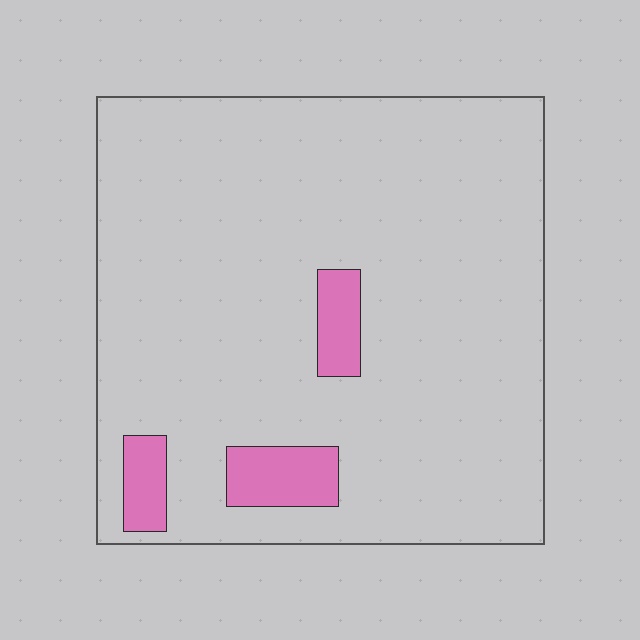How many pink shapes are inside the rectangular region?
3.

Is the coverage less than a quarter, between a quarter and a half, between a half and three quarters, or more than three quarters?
Less than a quarter.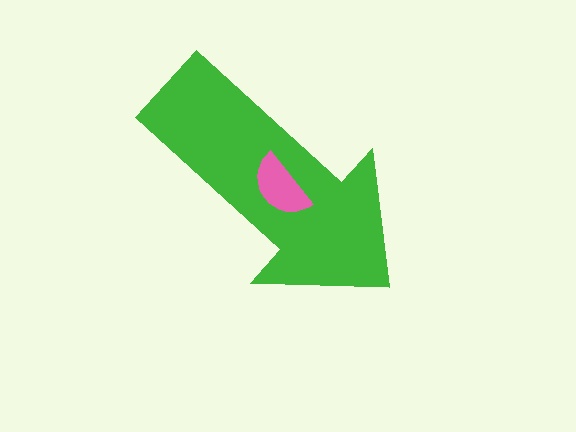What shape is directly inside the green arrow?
The pink semicircle.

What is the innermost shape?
The pink semicircle.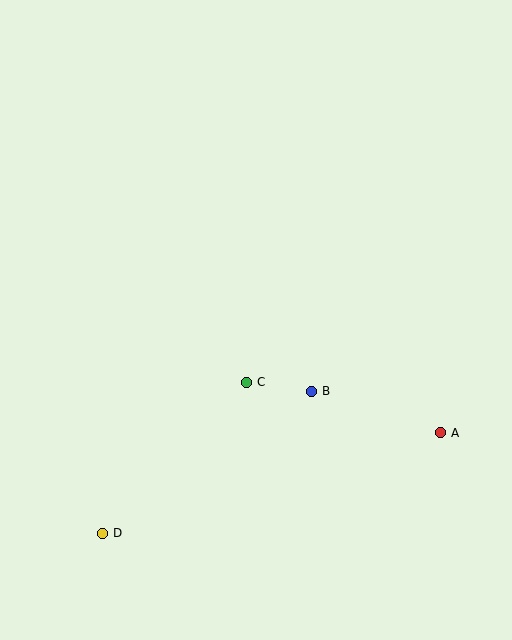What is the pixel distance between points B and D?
The distance between B and D is 253 pixels.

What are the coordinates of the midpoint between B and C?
The midpoint between B and C is at (279, 387).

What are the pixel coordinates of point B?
Point B is at (312, 391).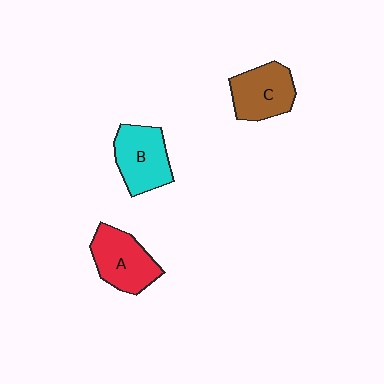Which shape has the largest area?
Shape A (red).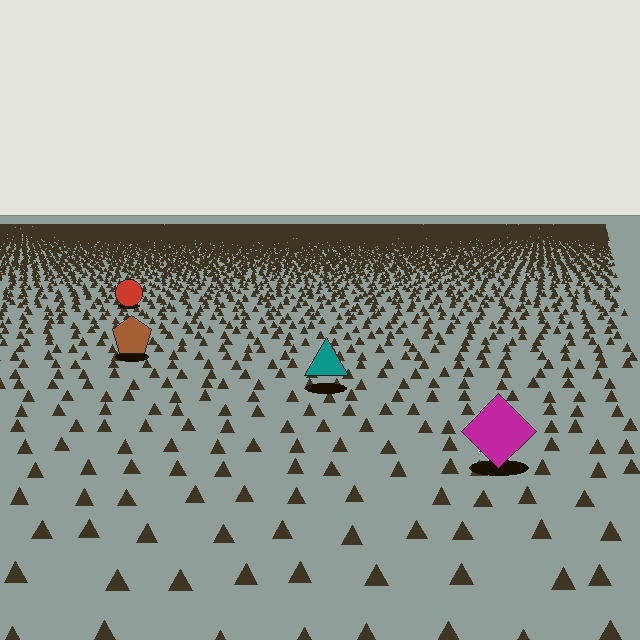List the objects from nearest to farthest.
From nearest to farthest: the magenta diamond, the teal triangle, the brown pentagon, the red circle.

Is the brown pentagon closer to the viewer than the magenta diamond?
No. The magenta diamond is closer — you can tell from the texture gradient: the ground texture is coarser near it.